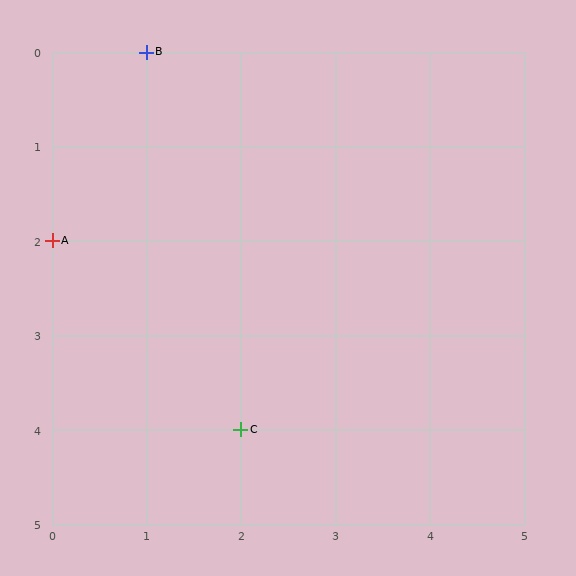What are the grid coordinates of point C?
Point C is at grid coordinates (2, 4).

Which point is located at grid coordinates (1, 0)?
Point B is at (1, 0).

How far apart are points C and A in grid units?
Points C and A are 2 columns and 2 rows apart (about 2.8 grid units diagonally).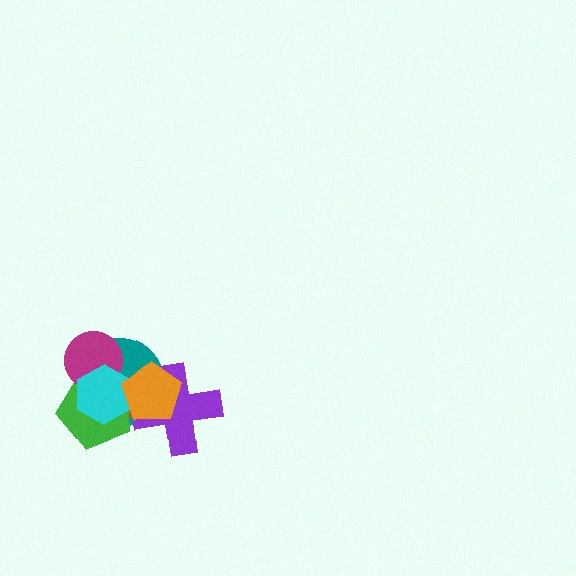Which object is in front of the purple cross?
The orange pentagon is in front of the purple cross.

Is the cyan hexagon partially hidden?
Yes, it is partially covered by another shape.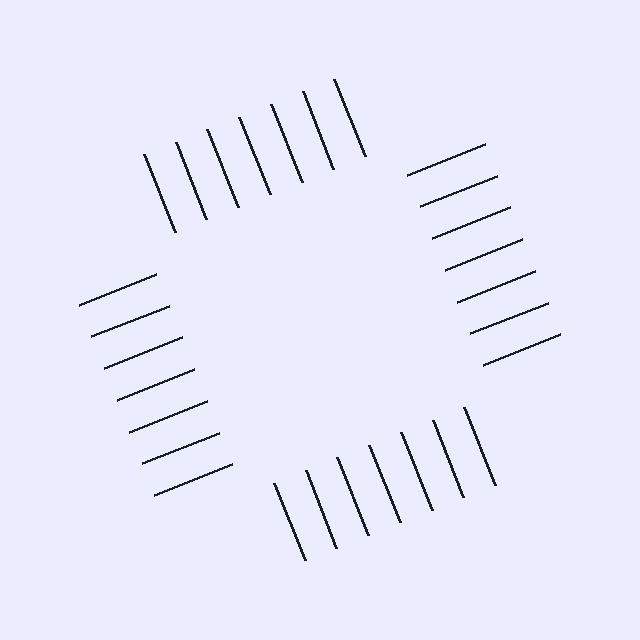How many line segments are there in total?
28 — 7 along each of the 4 edges.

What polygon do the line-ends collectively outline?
An illusory square — the line segments terminate on its edges but no continuous stroke is drawn.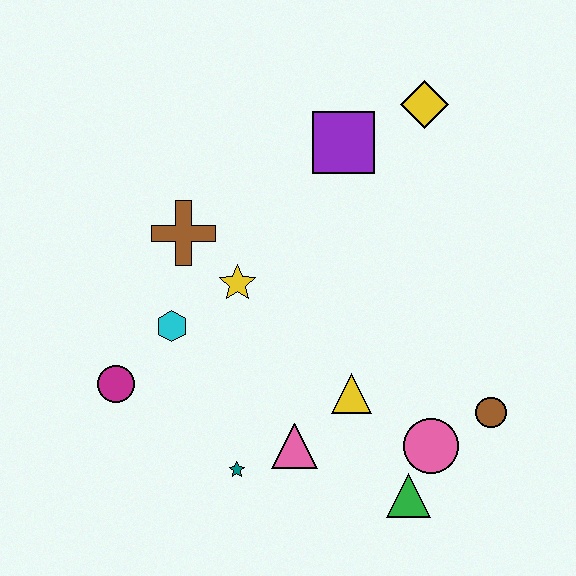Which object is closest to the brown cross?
The yellow star is closest to the brown cross.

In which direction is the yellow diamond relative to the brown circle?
The yellow diamond is above the brown circle.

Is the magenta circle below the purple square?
Yes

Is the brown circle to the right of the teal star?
Yes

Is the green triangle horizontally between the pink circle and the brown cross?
Yes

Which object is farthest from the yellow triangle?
The yellow diamond is farthest from the yellow triangle.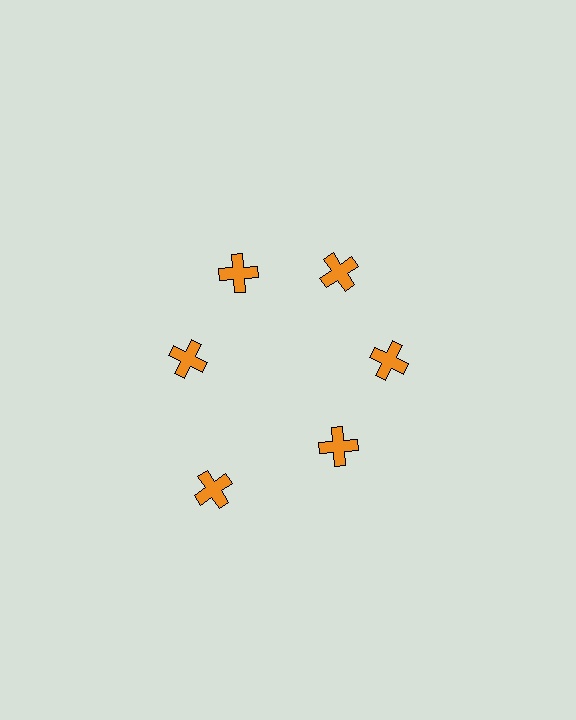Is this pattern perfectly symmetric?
No. The 6 orange crosses are arranged in a ring, but one element near the 7 o'clock position is pushed outward from the center, breaking the 6-fold rotational symmetry.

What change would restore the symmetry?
The symmetry would be restored by moving it inward, back onto the ring so that all 6 crosses sit at equal angles and equal distance from the center.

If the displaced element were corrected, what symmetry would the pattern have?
It would have 6-fold rotational symmetry — the pattern would map onto itself every 60 degrees.